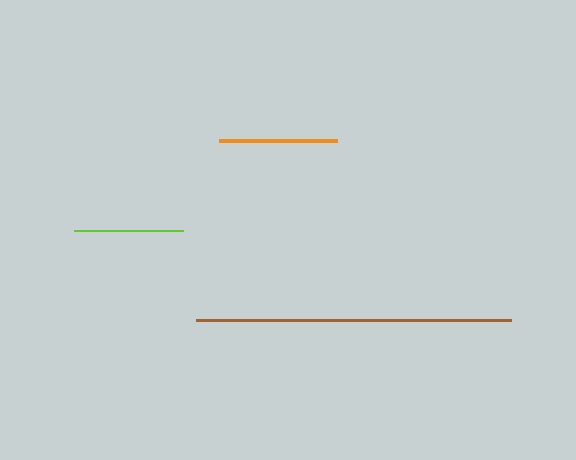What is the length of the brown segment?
The brown segment is approximately 315 pixels long.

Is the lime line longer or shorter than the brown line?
The brown line is longer than the lime line.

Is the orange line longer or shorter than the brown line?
The brown line is longer than the orange line.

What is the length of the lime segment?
The lime segment is approximately 109 pixels long.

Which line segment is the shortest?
The lime line is the shortest at approximately 109 pixels.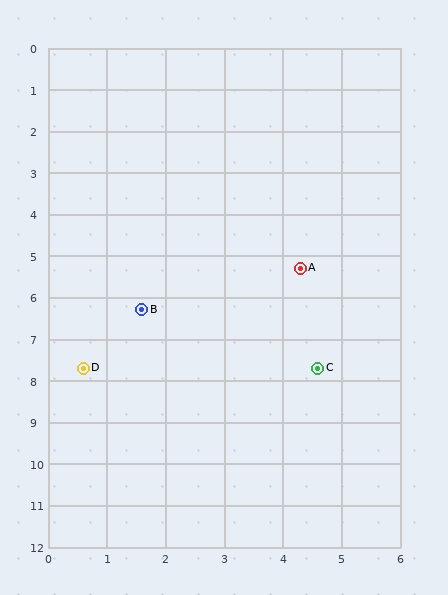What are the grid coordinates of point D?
Point D is at approximately (0.6, 7.7).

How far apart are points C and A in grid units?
Points C and A are about 2.4 grid units apart.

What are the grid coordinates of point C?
Point C is at approximately (4.6, 7.7).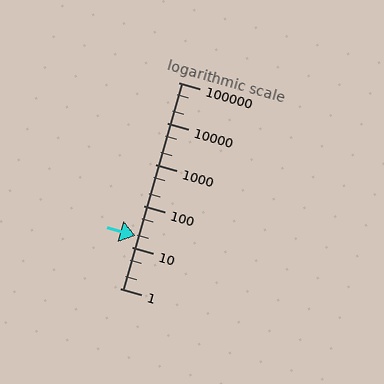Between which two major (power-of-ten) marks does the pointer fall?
The pointer is between 10 and 100.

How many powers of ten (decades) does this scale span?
The scale spans 5 decades, from 1 to 100000.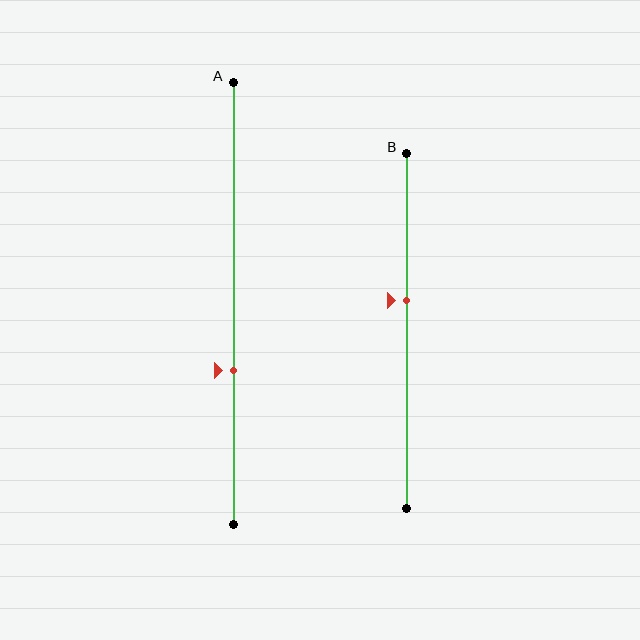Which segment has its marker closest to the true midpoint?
Segment B has its marker closest to the true midpoint.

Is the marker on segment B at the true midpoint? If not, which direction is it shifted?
No, the marker on segment B is shifted upward by about 8% of the segment length.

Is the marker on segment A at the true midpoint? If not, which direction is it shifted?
No, the marker on segment A is shifted downward by about 15% of the segment length.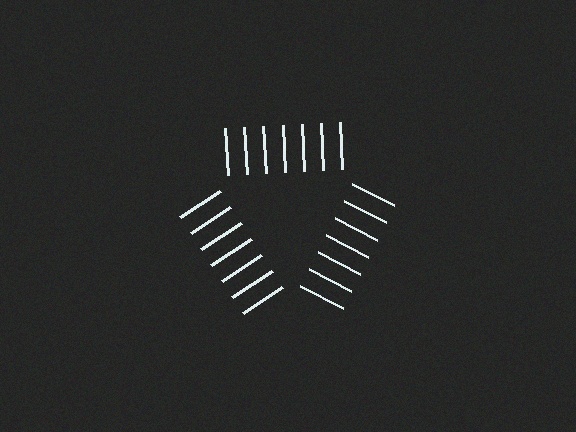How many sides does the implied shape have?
3 sides — the line-ends trace a triangle.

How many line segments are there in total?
21 — 7 along each of the 3 edges.